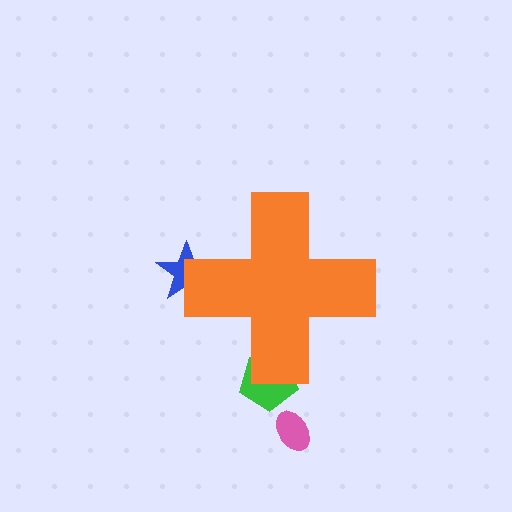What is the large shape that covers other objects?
An orange cross.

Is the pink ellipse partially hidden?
No, the pink ellipse is fully visible.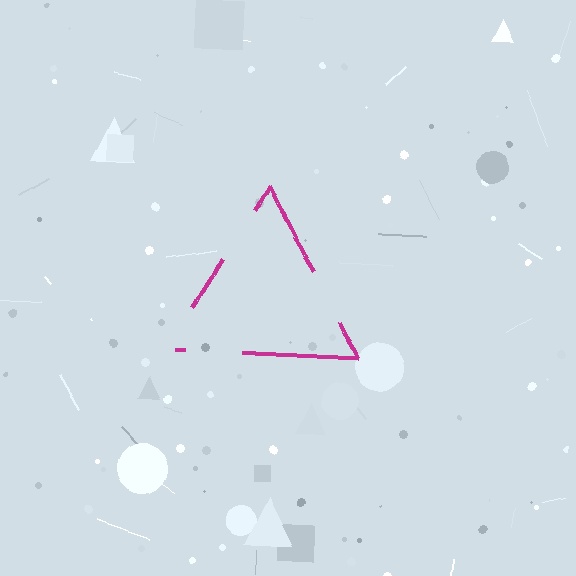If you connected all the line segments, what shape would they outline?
They would outline a triangle.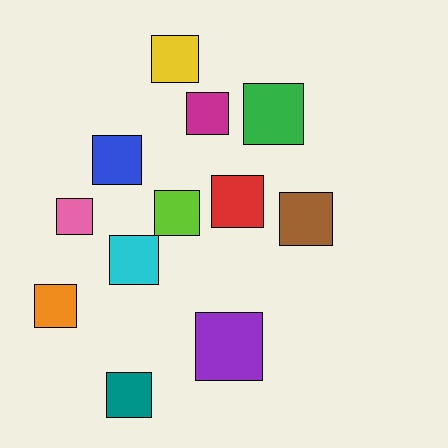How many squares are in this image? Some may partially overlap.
There are 12 squares.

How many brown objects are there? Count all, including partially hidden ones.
There is 1 brown object.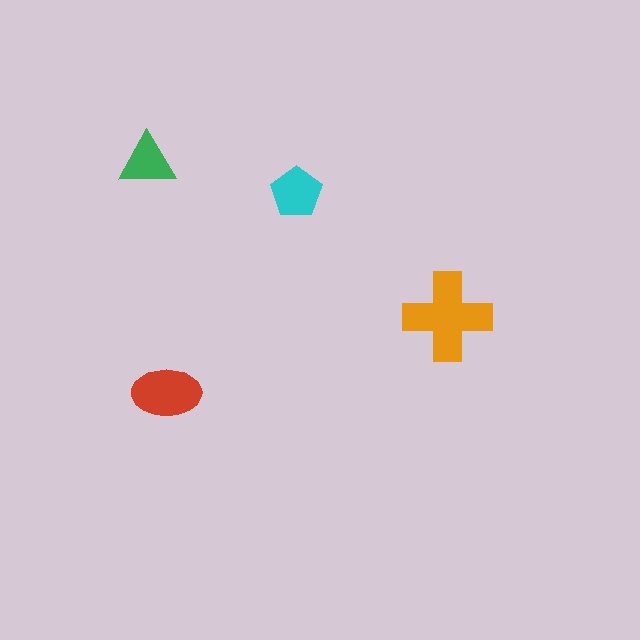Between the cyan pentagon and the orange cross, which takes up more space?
The orange cross.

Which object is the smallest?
The green triangle.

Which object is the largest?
The orange cross.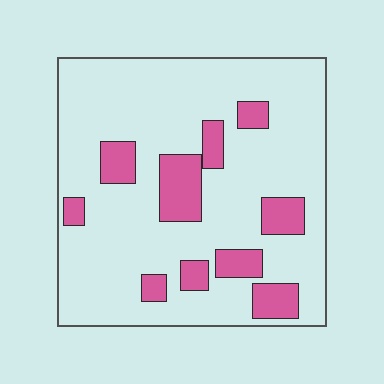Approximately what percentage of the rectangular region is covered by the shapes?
Approximately 20%.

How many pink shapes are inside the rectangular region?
10.